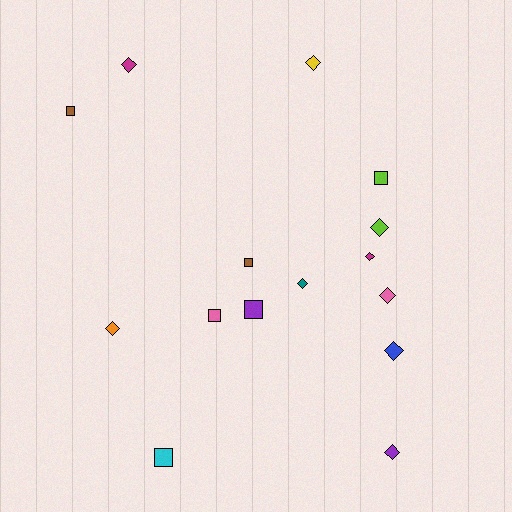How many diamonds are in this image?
There are 9 diamonds.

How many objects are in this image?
There are 15 objects.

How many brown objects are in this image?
There are 2 brown objects.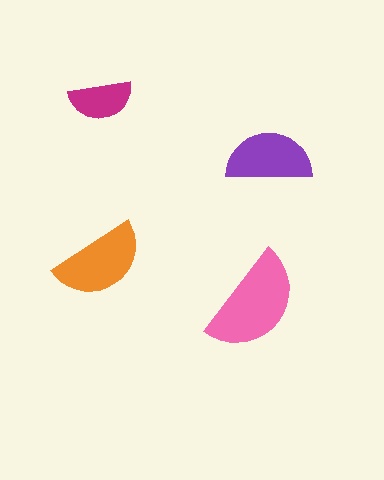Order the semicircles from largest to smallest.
the pink one, the orange one, the purple one, the magenta one.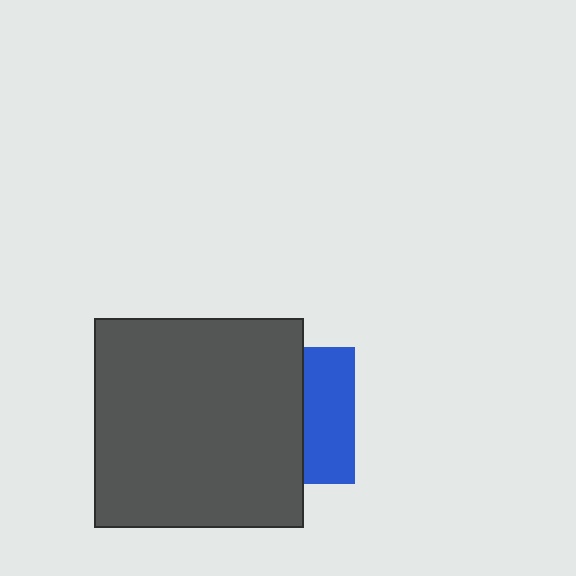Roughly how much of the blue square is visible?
A small part of it is visible (roughly 38%).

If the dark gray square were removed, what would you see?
You would see the complete blue square.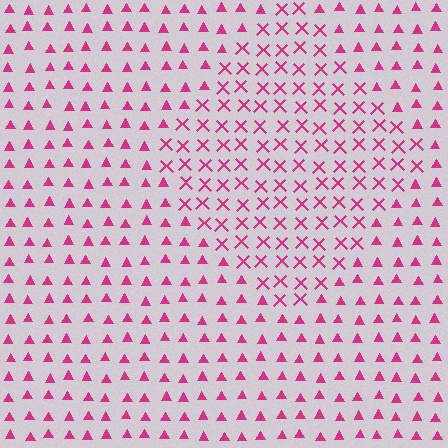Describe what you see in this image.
The image is filled with small magenta elements arranged in a uniform grid. A diamond-shaped region contains X marks, while the surrounding area contains triangles. The boundary is defined purely by the change in element shape.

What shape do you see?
I see a diamond.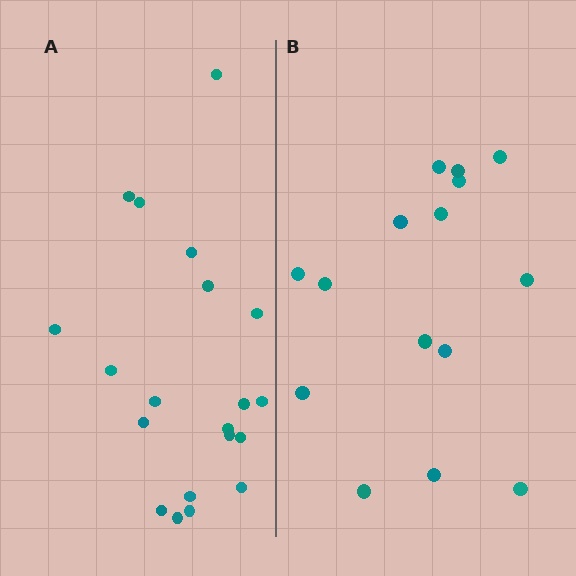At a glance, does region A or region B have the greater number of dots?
Region A (the left region) has more dots.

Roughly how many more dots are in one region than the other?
Region A has about 5 more dots than region B.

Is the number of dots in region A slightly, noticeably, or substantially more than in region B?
Region A has noticeably more, but not dramatically so. The ratio is roughly 1.3 to 1.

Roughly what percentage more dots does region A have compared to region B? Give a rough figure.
About 35% more.